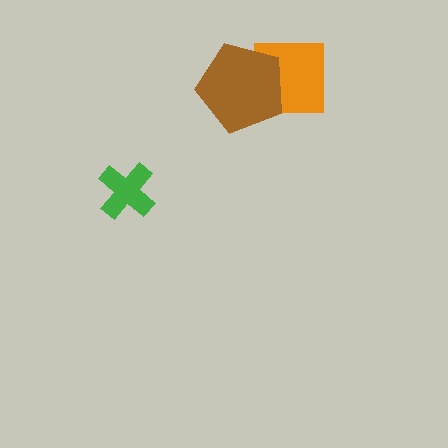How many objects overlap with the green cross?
0 objects overlap with the green cross.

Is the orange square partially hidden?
Yes, it is partially covered by another shape.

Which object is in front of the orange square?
The brown pentagon is in front of the orange square.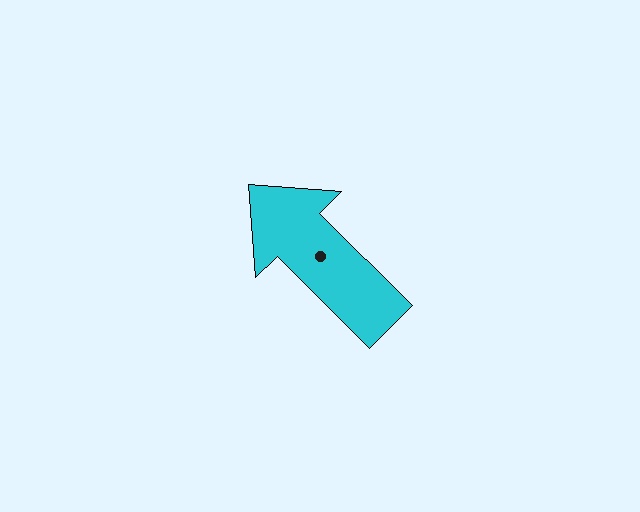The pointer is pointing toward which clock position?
Roughly 10 o'clock.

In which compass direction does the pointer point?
Northwest.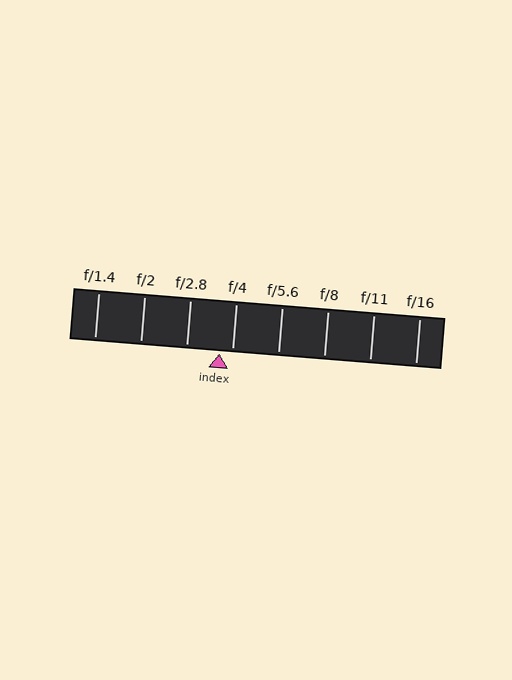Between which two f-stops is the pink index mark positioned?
The index mark is between f/2.8 and f/4.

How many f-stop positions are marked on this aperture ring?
There are 8 f-stop positions marked.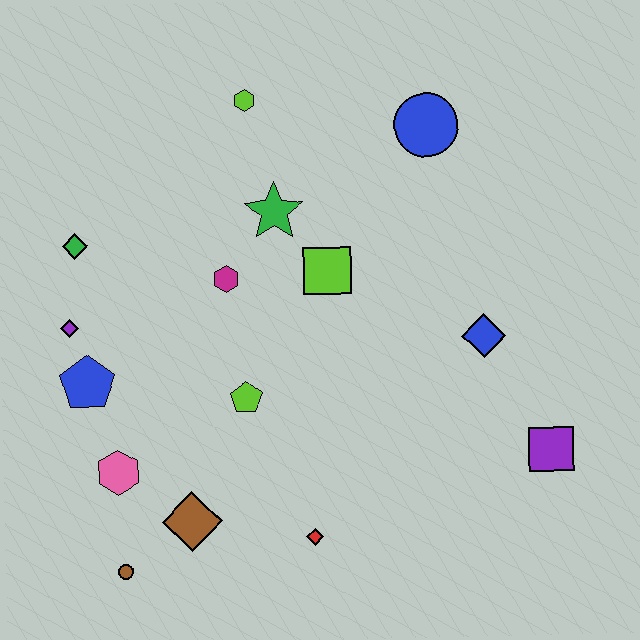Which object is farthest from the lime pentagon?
The blue circle is farthest from the lime pentagon.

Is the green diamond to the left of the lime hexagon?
Yes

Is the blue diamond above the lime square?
No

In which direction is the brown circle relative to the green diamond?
The brown circle is below the green diamond.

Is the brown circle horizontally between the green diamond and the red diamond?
Yes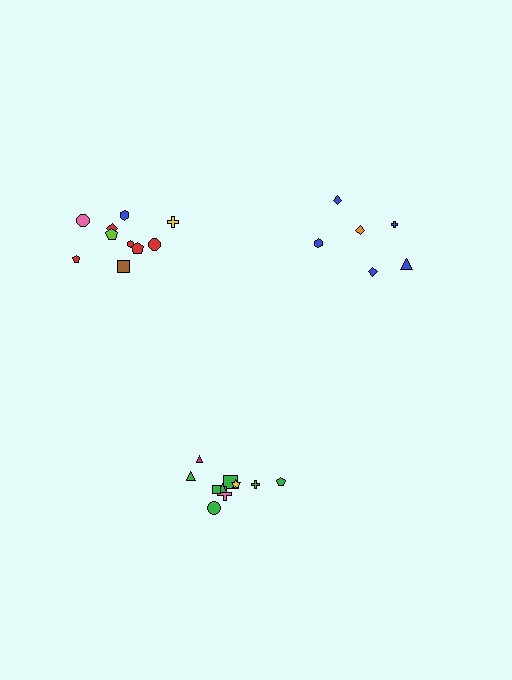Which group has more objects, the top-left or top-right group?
The top-left group.